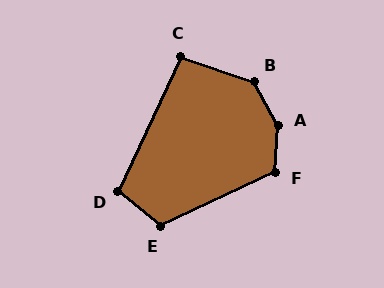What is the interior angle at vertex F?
Approximately 119 degrees (obtuse).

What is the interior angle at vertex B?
Approximately 138 degrees (obtuse).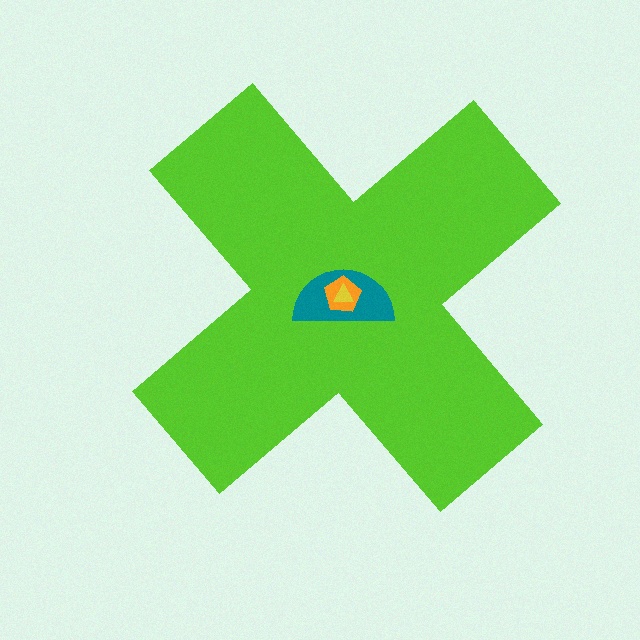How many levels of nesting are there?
4.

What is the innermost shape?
The yellow triangle.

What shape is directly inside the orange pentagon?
The yellow triangle.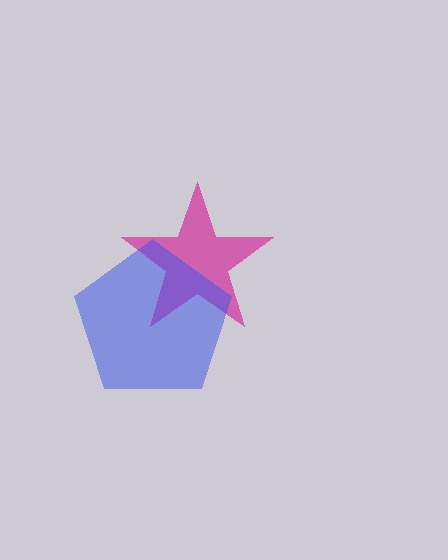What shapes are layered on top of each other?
The layered shapes are: a magenta star, a blue pentagon.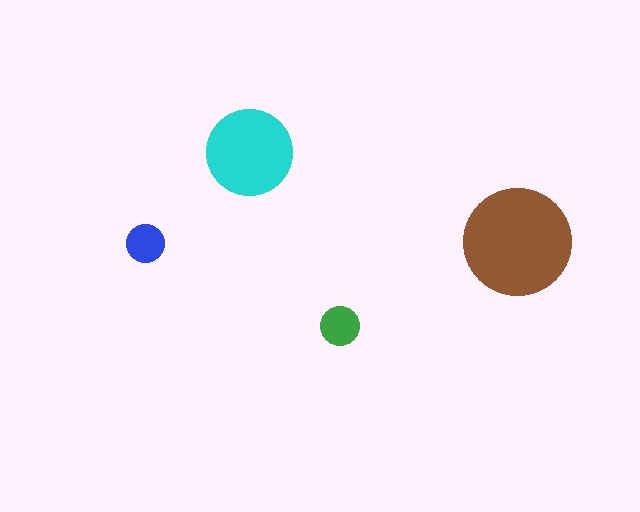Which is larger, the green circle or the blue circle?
The green one.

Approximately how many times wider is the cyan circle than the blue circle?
About 2 times wider.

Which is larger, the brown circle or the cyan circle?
The brown one.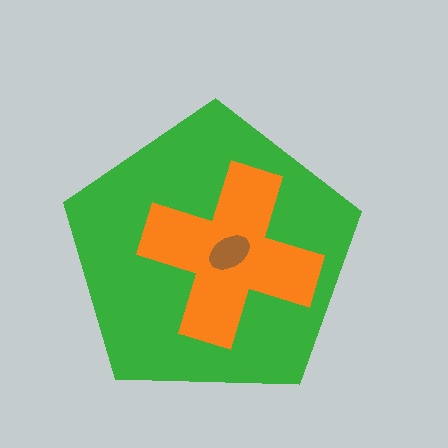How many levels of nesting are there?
3.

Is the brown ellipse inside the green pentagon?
Yes.